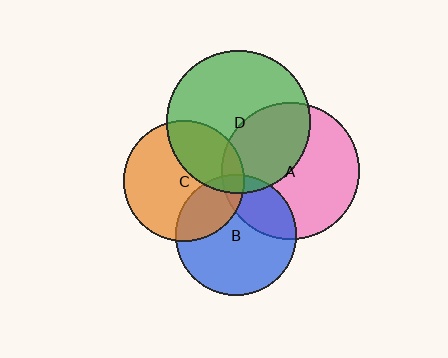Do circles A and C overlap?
Yes.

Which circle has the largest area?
Circle D (green).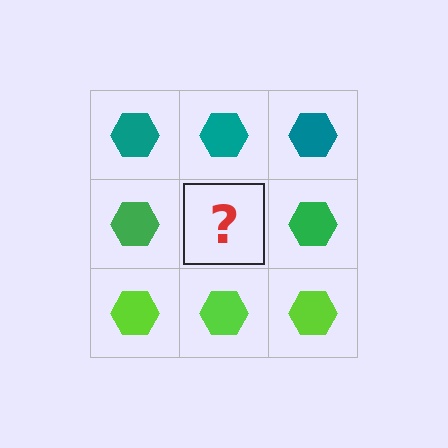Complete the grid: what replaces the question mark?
The question mark should be replaced with a green hexagon.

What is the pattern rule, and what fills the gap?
The rule is that each row has a consistent color. The gap should be filled with a green hexagon.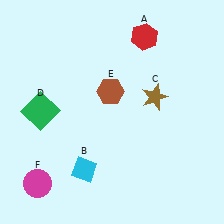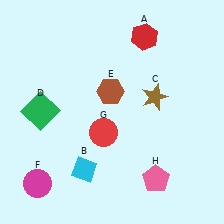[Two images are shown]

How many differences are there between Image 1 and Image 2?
There are 2 differences between the two images.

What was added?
A red circle (G), a pink pentagon (H) were added in Image 2.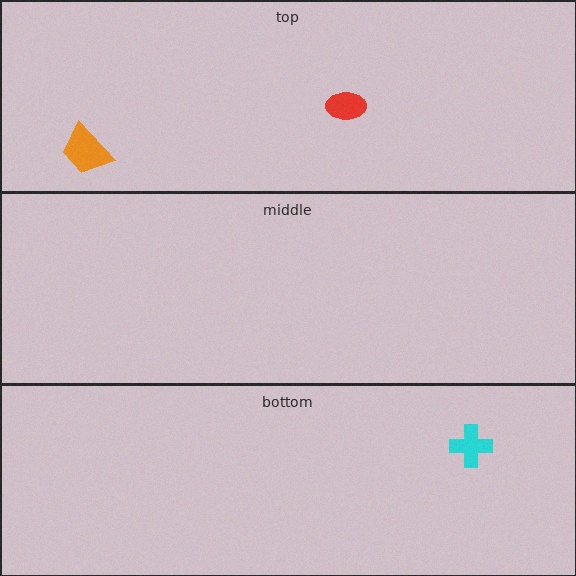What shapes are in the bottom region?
The cyan cross.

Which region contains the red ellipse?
The top region.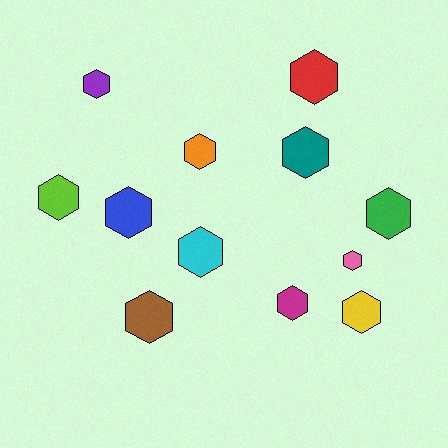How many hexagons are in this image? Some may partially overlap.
There are 12 hexagons.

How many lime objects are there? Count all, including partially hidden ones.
There is 1 lime object.